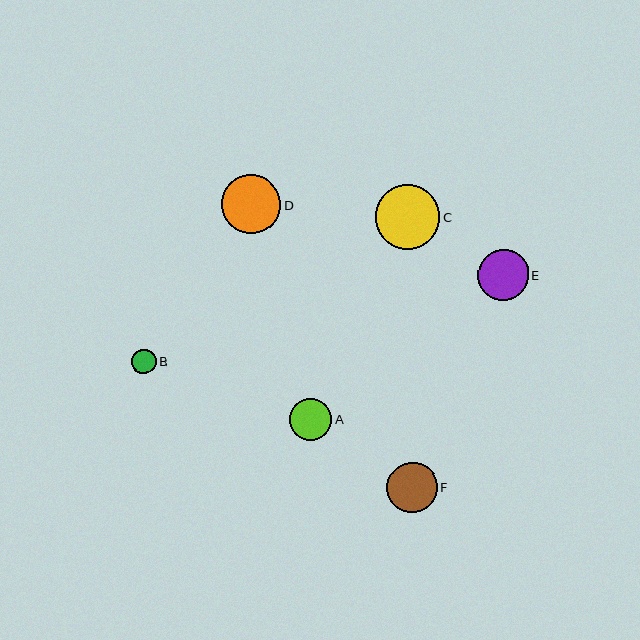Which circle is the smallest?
Circle B is the smallest with a size of approximately 24 pixels.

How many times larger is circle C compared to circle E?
Circle C is approximately 1.3 times the size of circle E.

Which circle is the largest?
Circle C is the largest with a size of approximately 64 pixels.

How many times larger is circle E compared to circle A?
Circle E is approximately 1.2 times the size of circle A.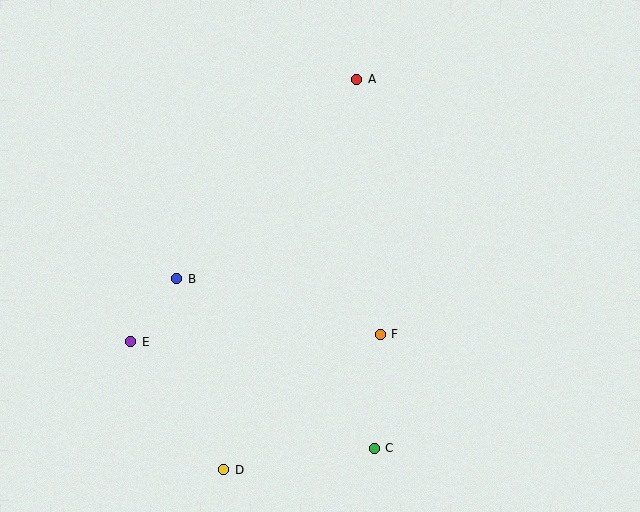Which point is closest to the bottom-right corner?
Point C is closest to the bottom-right corner.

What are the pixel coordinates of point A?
Point A is at (357, 79).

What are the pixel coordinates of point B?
Point B is at (177, 279).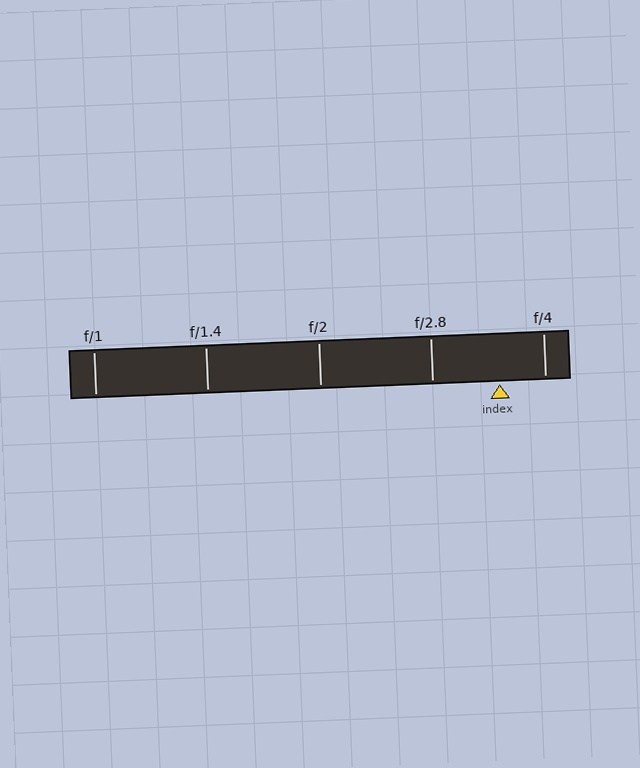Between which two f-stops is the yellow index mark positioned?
The index mark is between f/2.8 and f/4.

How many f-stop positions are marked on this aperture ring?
There are 5 f-stop positions marked.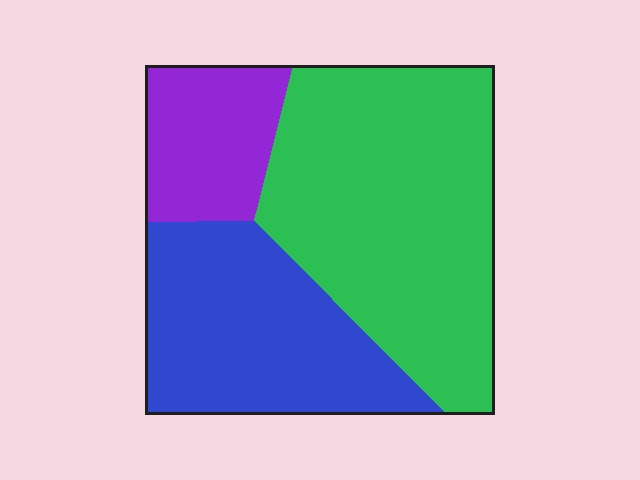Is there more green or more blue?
Green.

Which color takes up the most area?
Green, at roughly 50%.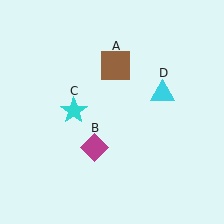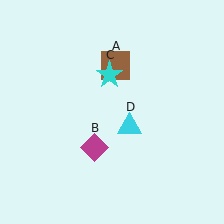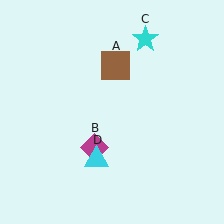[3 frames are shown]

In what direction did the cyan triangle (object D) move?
The cyan triangle (object D) moved down and to the left.